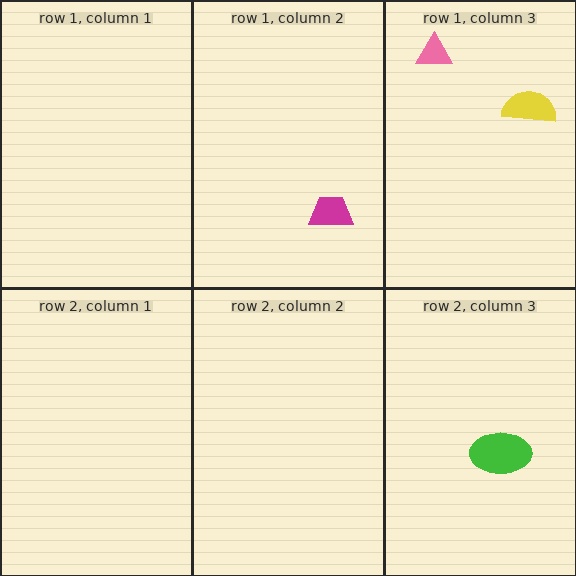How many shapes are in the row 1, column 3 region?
2.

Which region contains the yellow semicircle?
The row 1, column 3 region.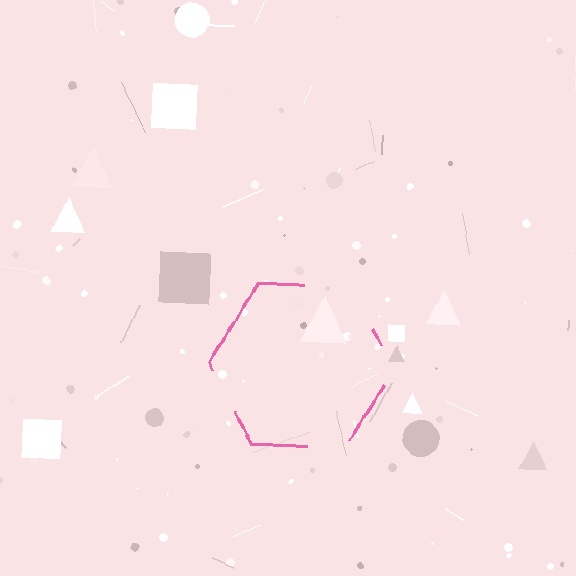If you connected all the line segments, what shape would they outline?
They would outline a hexagon.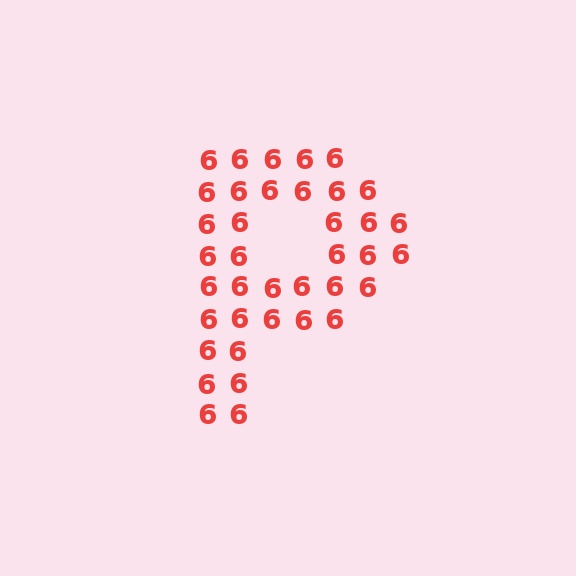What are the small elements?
The small elements are digit 6's.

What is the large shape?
The large shape is the letter P.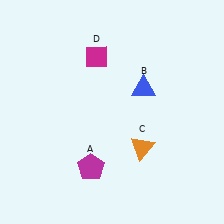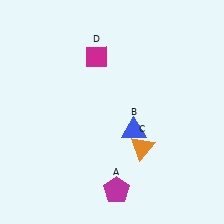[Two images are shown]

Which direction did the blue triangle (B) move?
The blue triangle (B) moved down.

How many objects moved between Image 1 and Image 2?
2 objects moved between the two images.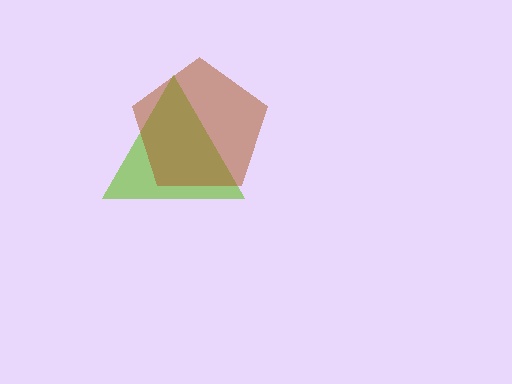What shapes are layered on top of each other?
The layered shapes are: a lime triangle, a brown pentagon.